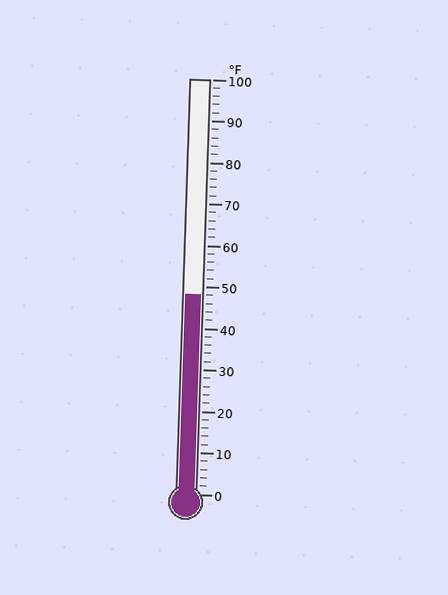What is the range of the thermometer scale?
The thermometer scale ranges from 0°F to 100°F.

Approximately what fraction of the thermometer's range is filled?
The thermometer is filled to approximately 50% of its range.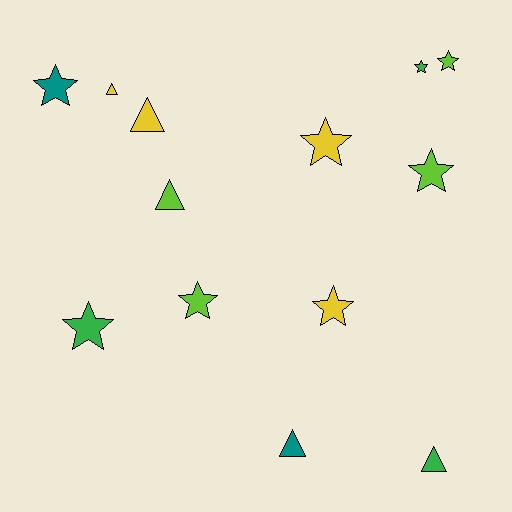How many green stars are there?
There are 2 green stars.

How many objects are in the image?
There are 13 objects.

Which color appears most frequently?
Lime, with 4 objects.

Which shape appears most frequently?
Star, with 8 objects.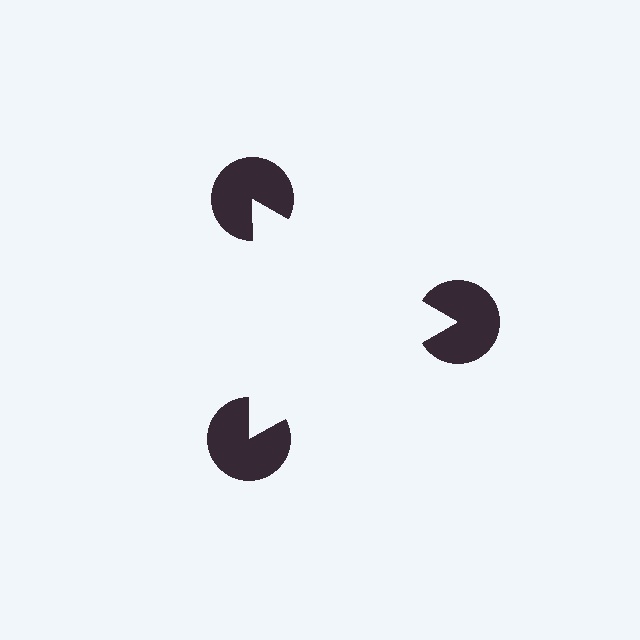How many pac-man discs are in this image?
There are 3 — one at each vertex of the illusory triangle.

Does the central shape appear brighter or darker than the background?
It typically appears slightly brighter than the background, even though no actual brightness change is drawn.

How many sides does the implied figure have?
3 sides.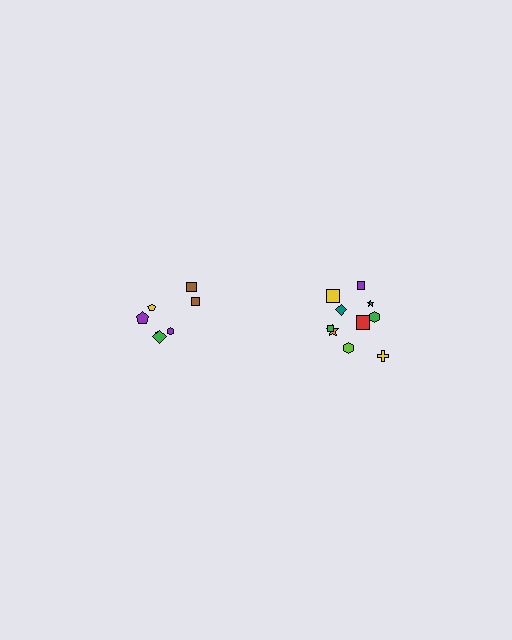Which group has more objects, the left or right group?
The right group.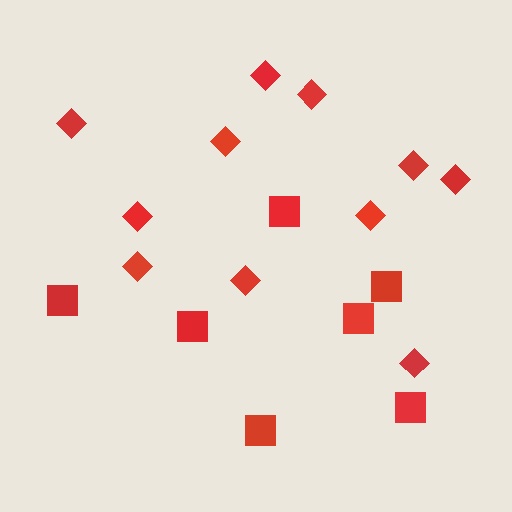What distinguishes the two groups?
There are 2 groups: one group of squares (7) and one group of diamonds (11).